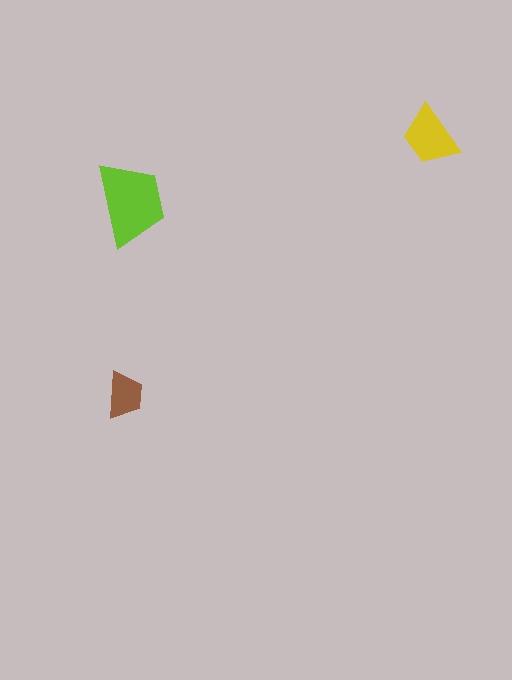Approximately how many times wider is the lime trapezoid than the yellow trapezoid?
About 1.5 times wider.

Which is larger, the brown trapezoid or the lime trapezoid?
The lime one.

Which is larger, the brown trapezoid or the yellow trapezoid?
The yellow one.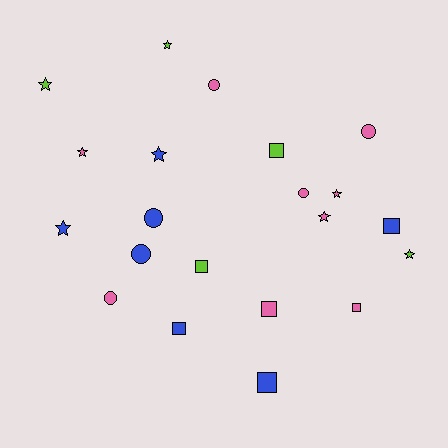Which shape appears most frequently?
Star, with 8 objects.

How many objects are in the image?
There are 21 objects.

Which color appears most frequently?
Pink, with 9 objects.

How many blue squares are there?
There are 3 blue squares.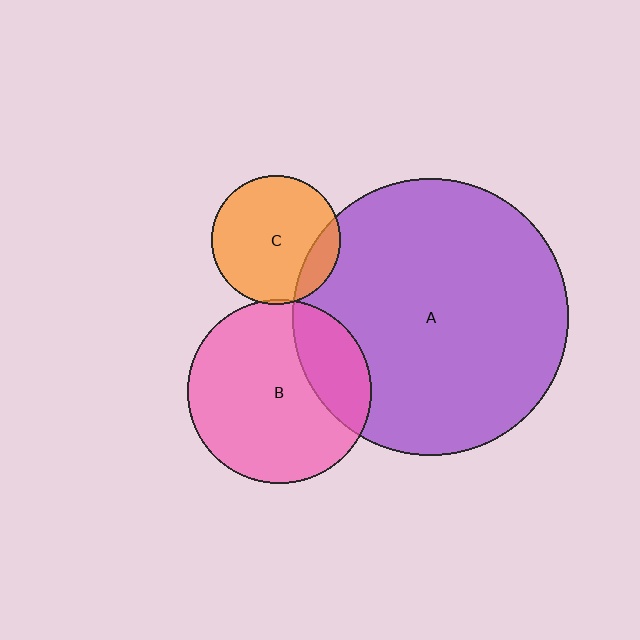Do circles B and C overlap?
Yes.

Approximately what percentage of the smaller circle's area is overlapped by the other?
Approximately 5%.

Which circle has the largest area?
Circle A (purple).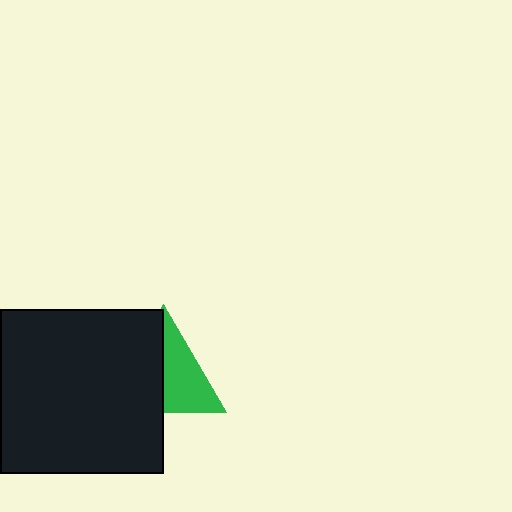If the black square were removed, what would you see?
You would see the complete green triangle.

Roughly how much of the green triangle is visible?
About half of it is visible (roughly 50%).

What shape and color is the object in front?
The object in front is a black square.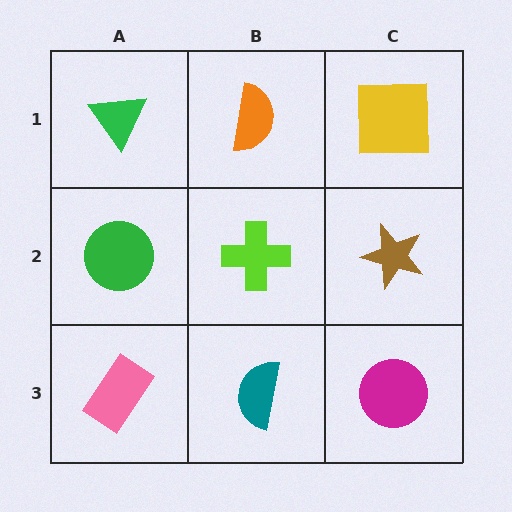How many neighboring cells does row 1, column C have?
2.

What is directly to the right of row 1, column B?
A yellow square.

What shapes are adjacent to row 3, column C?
A brown star (row 2, column C), a teal semicircle (row 3, column B).